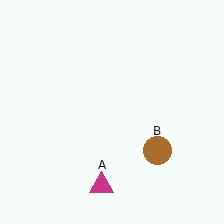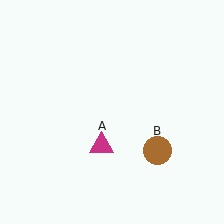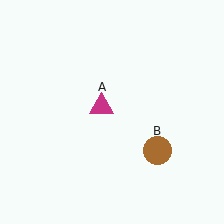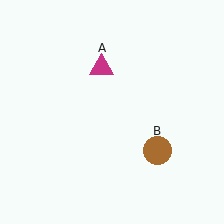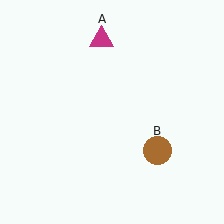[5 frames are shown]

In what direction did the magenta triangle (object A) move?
The magenta triangle (object A) moved up.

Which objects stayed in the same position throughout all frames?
Brown circle (object B) remained stationary.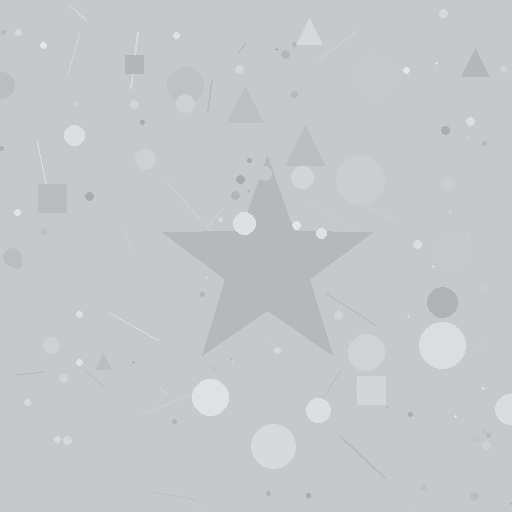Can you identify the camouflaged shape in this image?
The camouflaged shape is a star.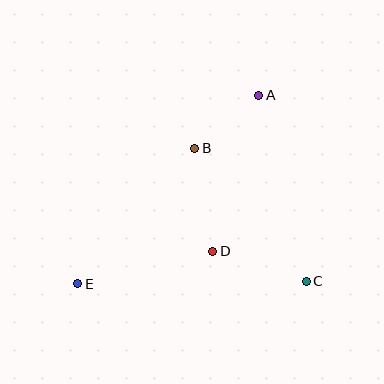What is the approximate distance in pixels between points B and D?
The distance between B and D is approximately 105 pixels.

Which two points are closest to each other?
Points A and B are closest to each other.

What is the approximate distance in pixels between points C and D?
The distance between C and D is approximately 99 pixels.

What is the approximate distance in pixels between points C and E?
The distance between C and E is approximately 229 pixels.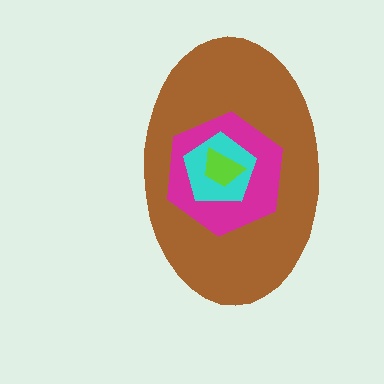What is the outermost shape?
The brown ellipse.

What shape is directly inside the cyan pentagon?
The lime trapezoid.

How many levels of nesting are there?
4.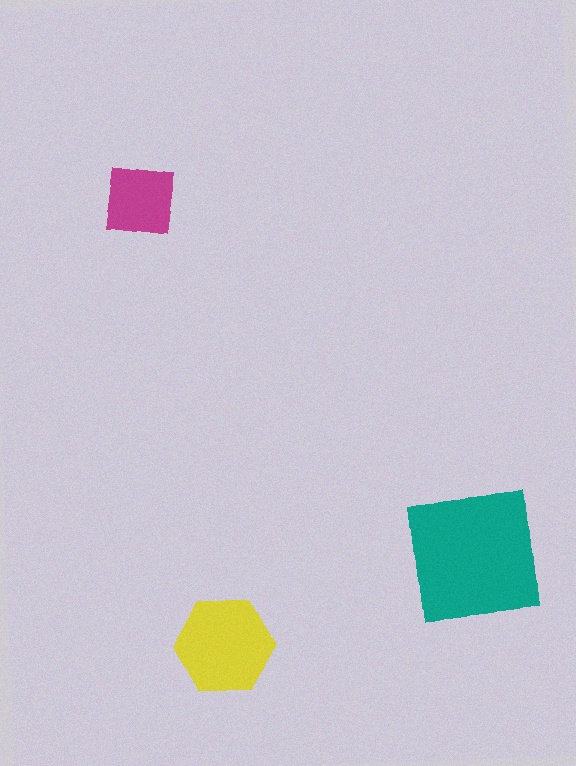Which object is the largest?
The teal square.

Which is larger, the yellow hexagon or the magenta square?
The yellow hexagon.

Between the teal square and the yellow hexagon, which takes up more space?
The teal square.